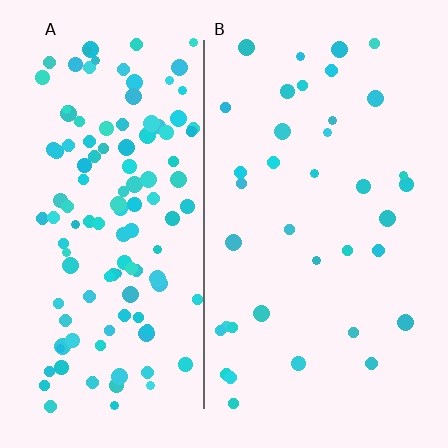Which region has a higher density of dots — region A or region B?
A (the left).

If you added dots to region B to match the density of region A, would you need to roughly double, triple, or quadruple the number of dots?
Approximately triple.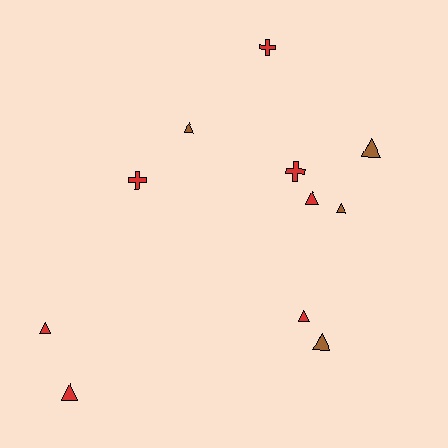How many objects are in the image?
There are 11 objects.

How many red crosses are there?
There are 3 red crosses.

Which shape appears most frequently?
Triangle, with 8 objects.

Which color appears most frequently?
Red, with 7 objects.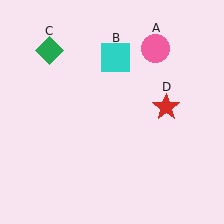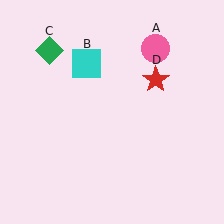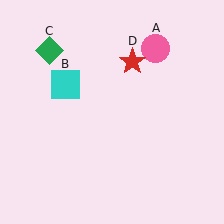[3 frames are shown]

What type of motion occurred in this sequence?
The cyan square (object B), red star (object D) rotated counterclockwise around the center of the scene.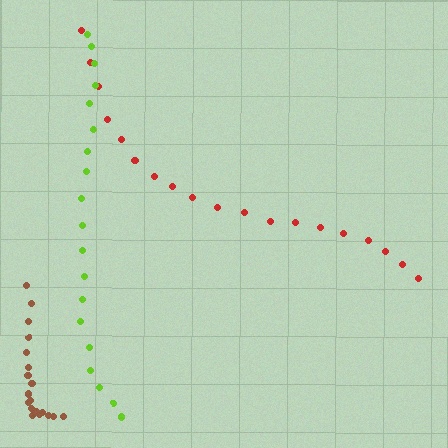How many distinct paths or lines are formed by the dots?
There are 3 distinct paths.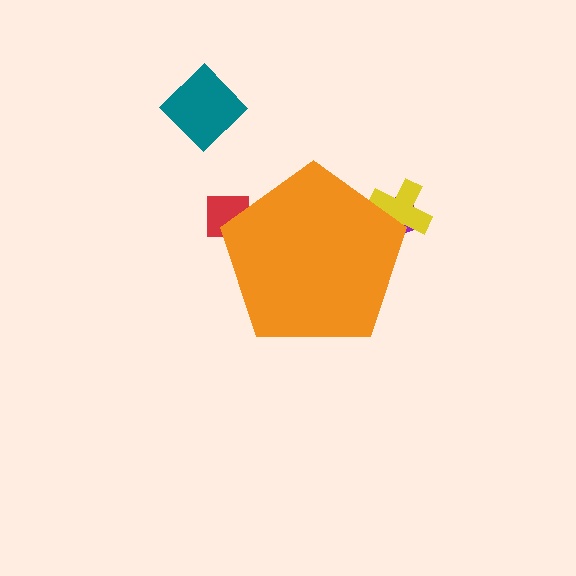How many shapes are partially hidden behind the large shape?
3 shapes are partially hidden.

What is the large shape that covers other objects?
An orange pentagon.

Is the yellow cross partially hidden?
Yes, the yellow cross is partially hidden behind the orange pentagon.